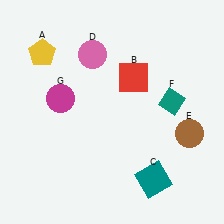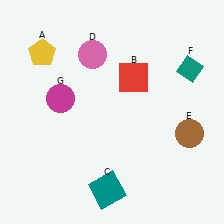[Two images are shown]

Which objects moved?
The objects that moved are: the teal square (C), the teal diamond (F).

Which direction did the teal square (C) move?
The teal square (C) moved left.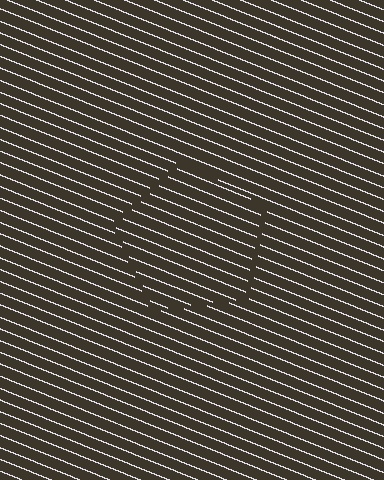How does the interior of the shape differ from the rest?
The interior of the shape contains the same grating, shifted by half a period — the contour is defined by the phase discontinuity where line-ends from the inner and outer gratings abut.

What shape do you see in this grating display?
An illusory pentagon. The interior of the shape contains the same grating, shifted by half a period — the contour is defined by the phase discontinuity where line-ends from the inner and outer gratings abut.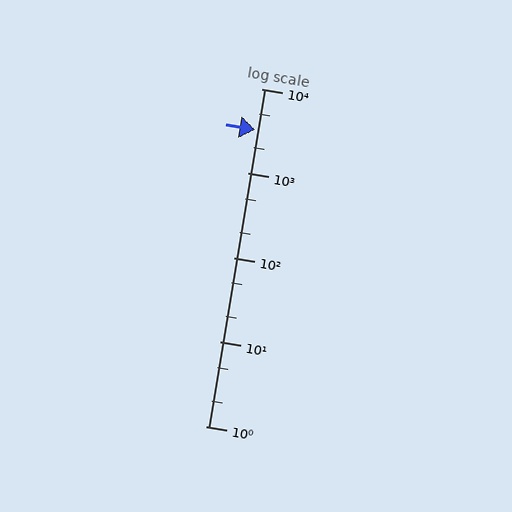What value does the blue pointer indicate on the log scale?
The pointer indicates approximately 3300.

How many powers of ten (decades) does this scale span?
The scale spans 4 decades, from 1 to 10000.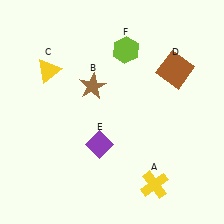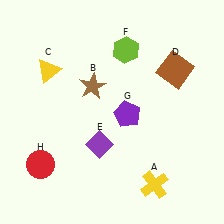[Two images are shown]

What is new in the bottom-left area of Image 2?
A red circle (H) was added in the bottom-left area of Image 2.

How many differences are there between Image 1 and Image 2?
There are 2 differences between the two images.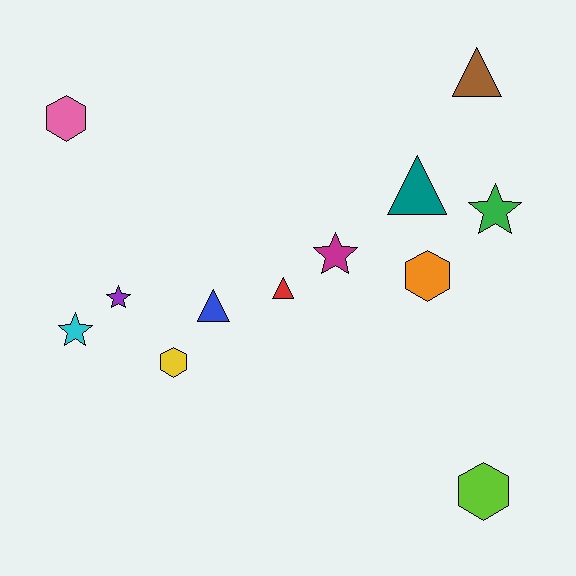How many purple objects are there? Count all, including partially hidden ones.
There is 1 purple object.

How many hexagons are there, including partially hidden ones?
There are 4 hexagons.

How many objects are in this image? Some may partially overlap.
There are 12 objects.